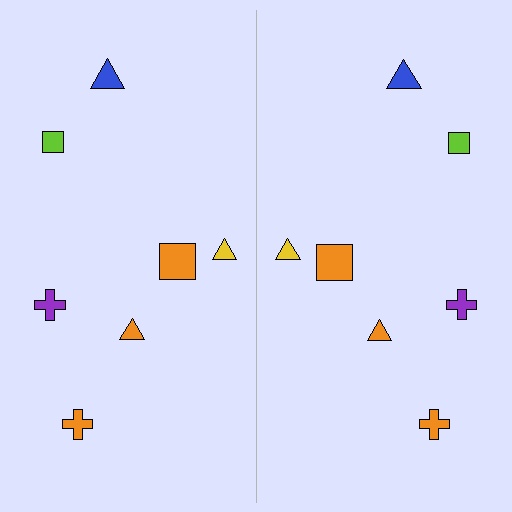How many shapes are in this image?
There are 14 shapes in this image.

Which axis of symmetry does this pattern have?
The pattern has a vertical axis of symmetry running through the center of the image.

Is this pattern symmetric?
Yes, this pattern has bilateral (reflection) symmetry.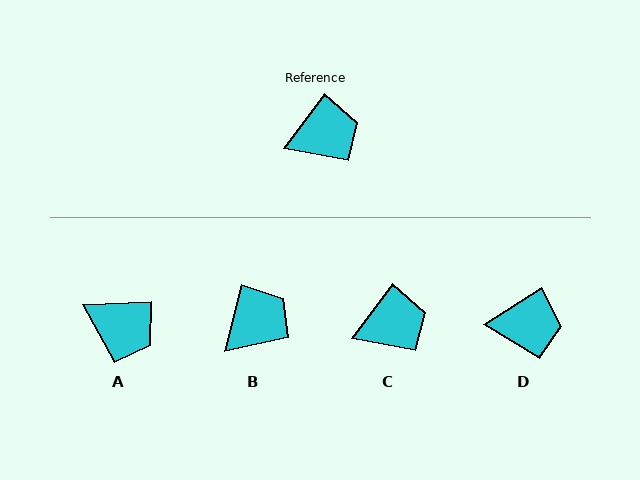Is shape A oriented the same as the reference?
No, it is off by about 51 degrees.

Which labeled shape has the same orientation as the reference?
C.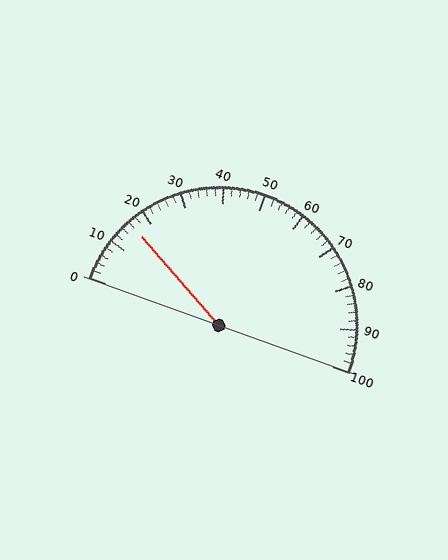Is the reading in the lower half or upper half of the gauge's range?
The reading is in the lower half of the range (0 to 100).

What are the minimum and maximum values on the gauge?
The gauge ranges from 0 to 100.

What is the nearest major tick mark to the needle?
The nearest major tick mark is 20.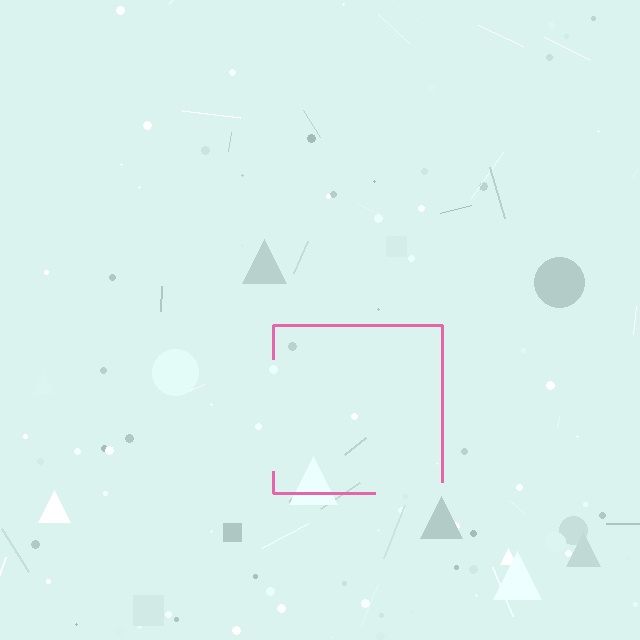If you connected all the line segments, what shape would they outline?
They would outline a square.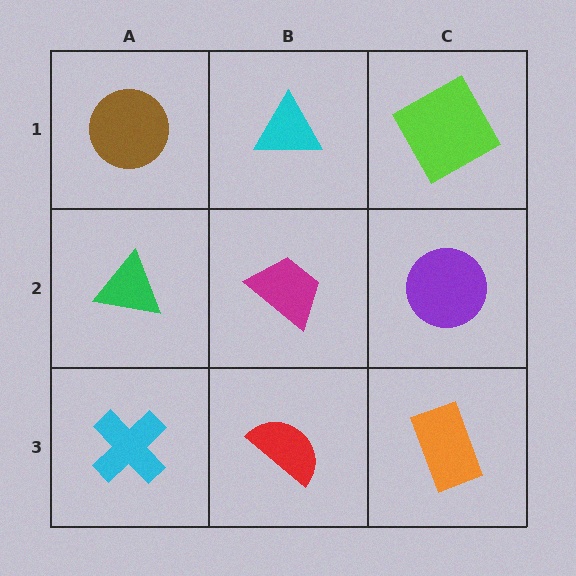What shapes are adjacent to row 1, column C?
A purple circle (row 2, column C), a cyan triangle (row 1, column B).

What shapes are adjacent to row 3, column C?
A purple circle (row 2, column C), a red semicircle (row 3, column B).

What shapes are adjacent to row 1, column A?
A green triangle (row 2, column A), a cyan triangle (row 1, column B).